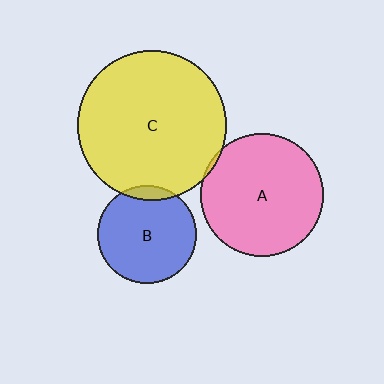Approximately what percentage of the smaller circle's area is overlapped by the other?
Approximately 5%.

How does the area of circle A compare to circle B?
Approximately 1.6 times.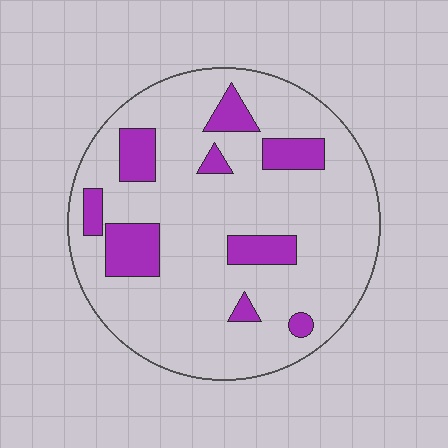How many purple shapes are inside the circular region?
9.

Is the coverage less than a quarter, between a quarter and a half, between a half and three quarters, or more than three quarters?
Less than a quarter.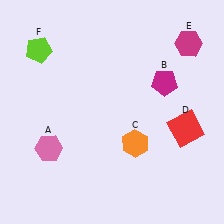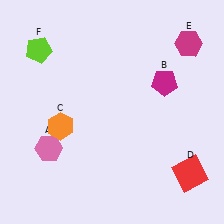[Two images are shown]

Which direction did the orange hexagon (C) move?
The orange hexagon (C) moved left.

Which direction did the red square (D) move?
The red square (D) moved down.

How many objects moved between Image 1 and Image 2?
2 objects moved between the two images.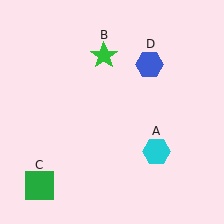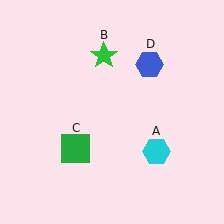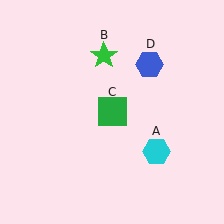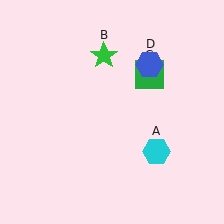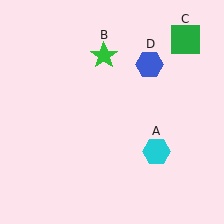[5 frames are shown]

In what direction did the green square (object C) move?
The green square (object C) moved up and to the right.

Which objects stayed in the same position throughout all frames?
Cyan hexagon (object A) and green star (object B) and blue hexagon (object D) remained stationary.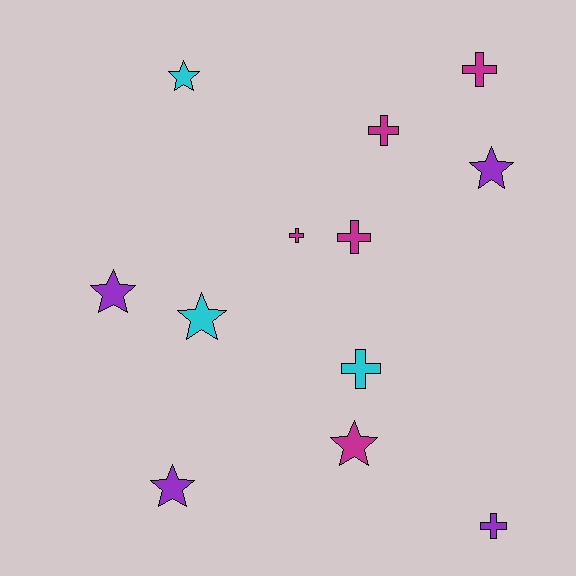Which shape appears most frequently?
Cross, with 6 objects.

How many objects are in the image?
There are 12 objects.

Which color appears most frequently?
Magenta, with 5 objects.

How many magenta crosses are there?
There are 4 magenta crosses.